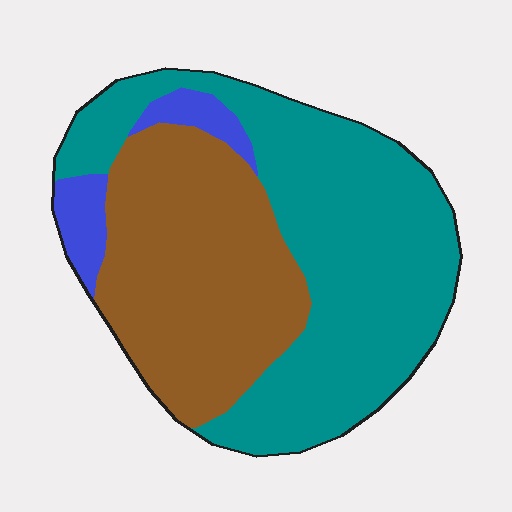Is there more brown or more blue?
Brown.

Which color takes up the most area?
Teal, at roughly 55%.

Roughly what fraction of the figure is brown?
Brown takes up about two fifths (2/5) of the figure.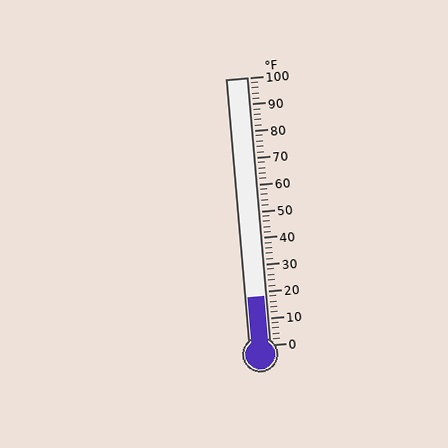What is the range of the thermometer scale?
The thermometer scale ranges from 0°F to 100°F.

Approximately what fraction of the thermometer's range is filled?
The thermometer is filled to approximately 20% of its range.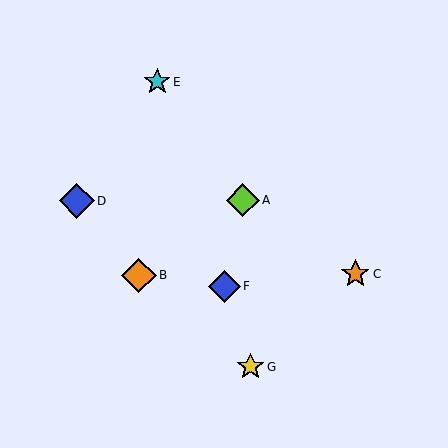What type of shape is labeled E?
Shape E is a cyan star.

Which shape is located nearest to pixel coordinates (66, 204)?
The blue diamond (labeled D) at (77, 201) is nearest to that location.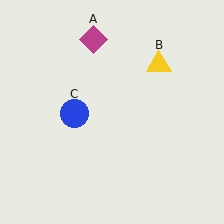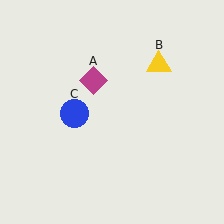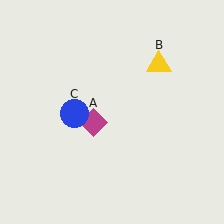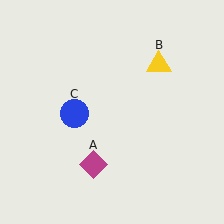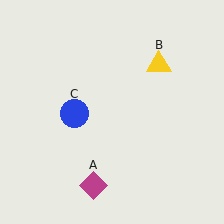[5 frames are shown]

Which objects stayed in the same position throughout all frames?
Yellow triangle (object B) and blue circle (object C) remained stationary.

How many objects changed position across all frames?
1 object changed position: magenta diamond (object A).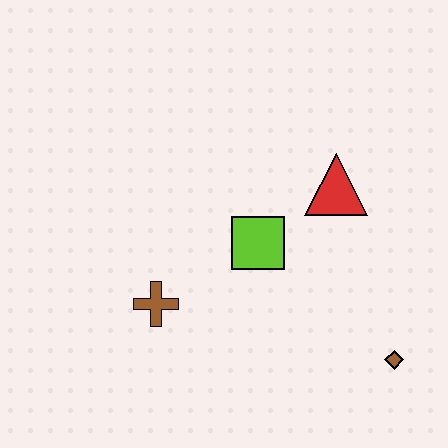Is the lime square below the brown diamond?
No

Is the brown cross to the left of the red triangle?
Yes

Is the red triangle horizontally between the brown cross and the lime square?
No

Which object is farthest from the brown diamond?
The brown cross is farthest from the brown diamond.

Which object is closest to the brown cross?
The lime square is closest to the brown cross.